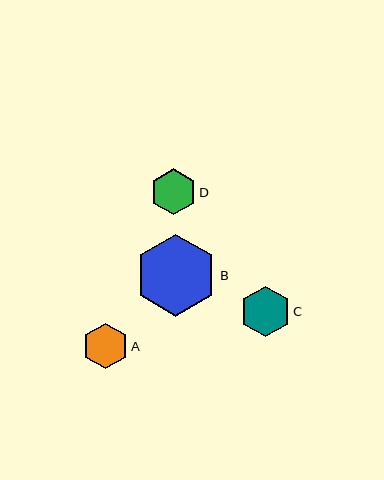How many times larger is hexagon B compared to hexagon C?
Hexagon B is approximately 1.6 times the size of hexagon C.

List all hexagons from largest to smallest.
From largest to smallest: B, C, D, A.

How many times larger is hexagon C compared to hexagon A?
Hexagon C is approximately 1.1 times the size of hexagon A.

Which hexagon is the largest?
Hexagon B is the largest with a size of approximately 82 pixels.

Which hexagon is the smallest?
Hexagon A is the smallest with a size of approximately 45 pixels.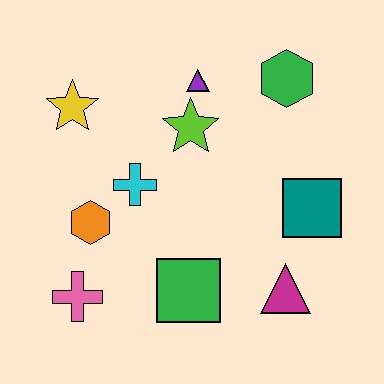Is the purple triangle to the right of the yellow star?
Yes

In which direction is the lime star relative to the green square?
The lime star is above the green square.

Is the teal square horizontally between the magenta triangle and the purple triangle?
No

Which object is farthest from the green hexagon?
The pink cross is farthest from the green hexagon.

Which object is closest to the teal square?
The magenta triangle is closest to the teal square.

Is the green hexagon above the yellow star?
Yes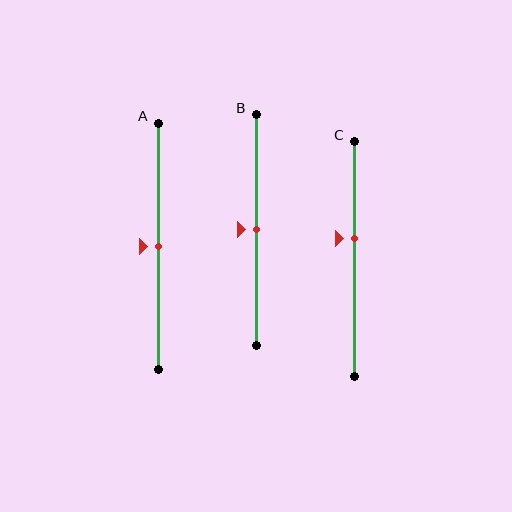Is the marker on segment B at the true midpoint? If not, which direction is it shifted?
Yes, the marker on segment B is at the true midpoint.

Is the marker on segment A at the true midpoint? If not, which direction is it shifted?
Yes, the marker on segment A is at the true midpoint.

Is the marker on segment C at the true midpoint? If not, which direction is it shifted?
No, the marker on segment C is shifted upward by about 9% of the segment length.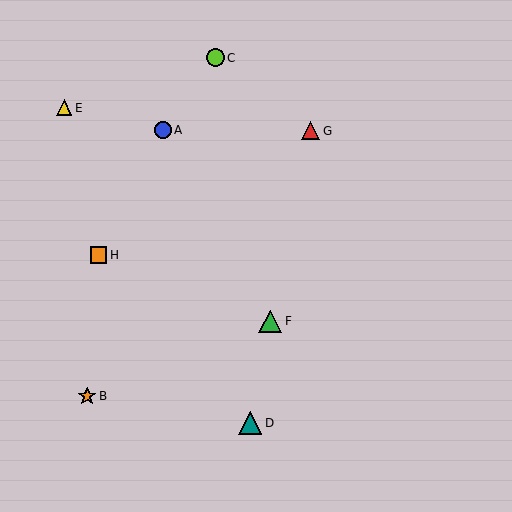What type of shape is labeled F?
Shape F is a green triangle.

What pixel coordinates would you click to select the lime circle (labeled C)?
Click at (216, 58) to select the lime circle C.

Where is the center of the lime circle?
The center of the lime circle is at (216, 58).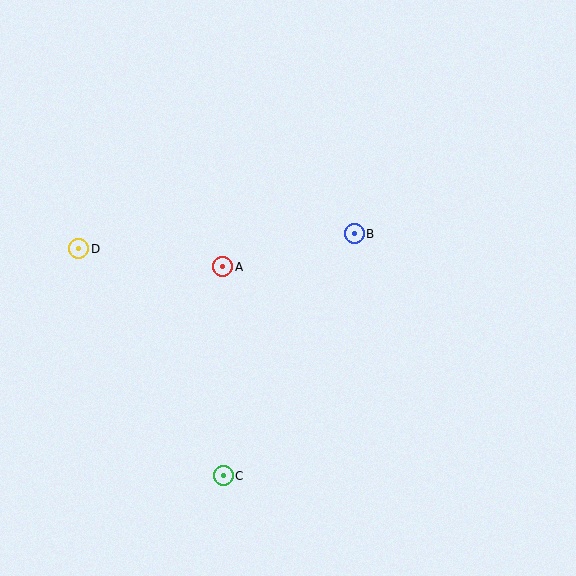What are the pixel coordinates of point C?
Point C is at (223, 476).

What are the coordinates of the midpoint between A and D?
The midpoint between A and D is at (151, 258).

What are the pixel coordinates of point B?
Point B is at (354, 234).